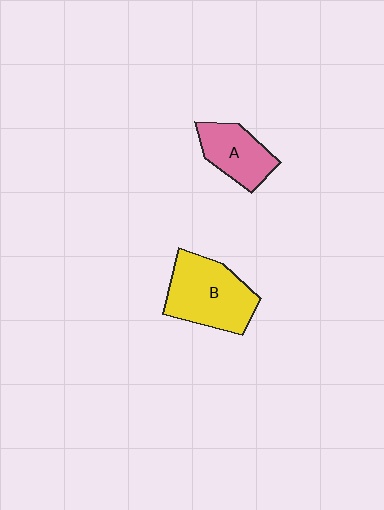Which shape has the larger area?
Shape B (yellow).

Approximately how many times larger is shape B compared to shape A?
Approximately 1.5 times.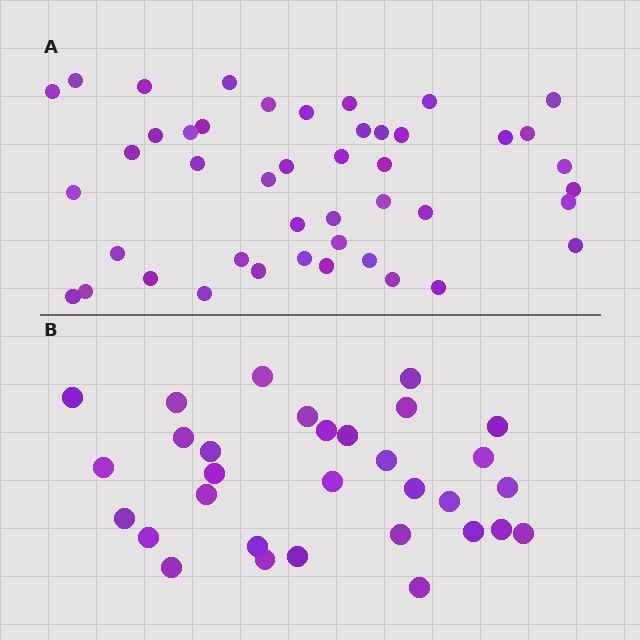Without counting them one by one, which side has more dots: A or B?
Region A (the top region) has more dots.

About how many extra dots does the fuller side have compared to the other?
Region A has approximately 15 more dots than region B.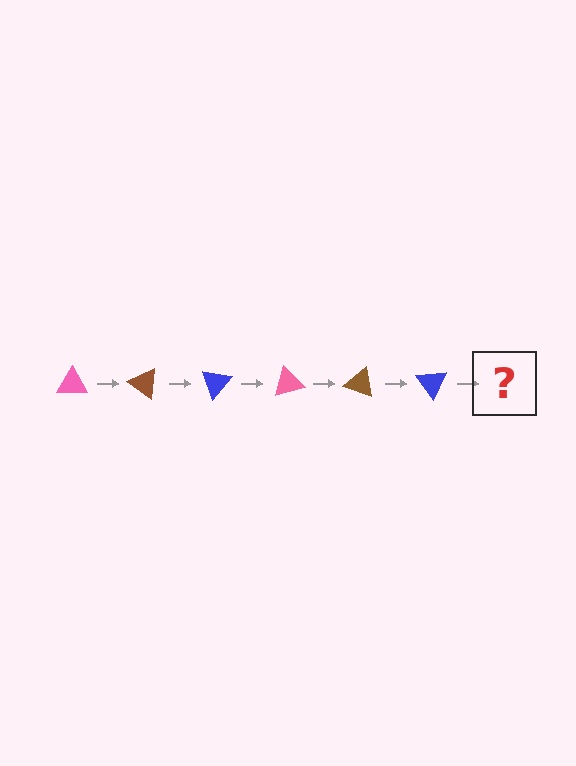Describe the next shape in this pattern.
It should be a pink triangle, rotated 210 degrees from the start.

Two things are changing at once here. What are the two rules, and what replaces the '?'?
The two rules are that it rotates 35 degrees each step and the color cycles through pink, brown, and blue. The '?' should be a pink triangle, rotated 210 degrees from the start.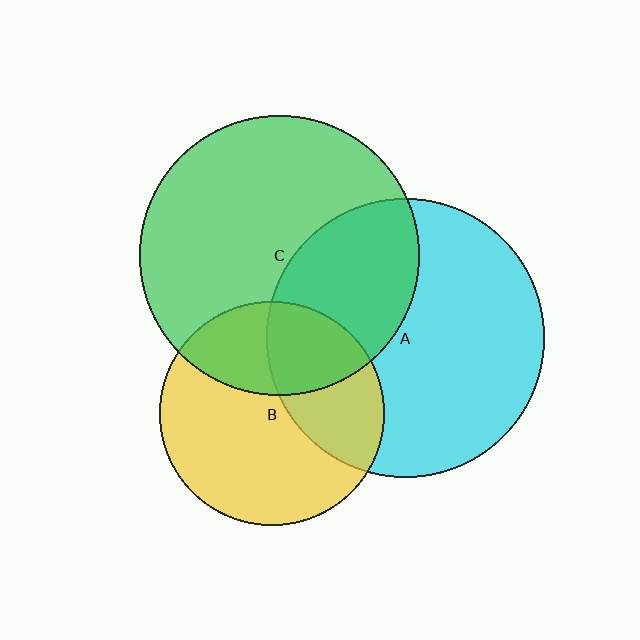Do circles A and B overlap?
Yes.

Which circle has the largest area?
Circle C (green).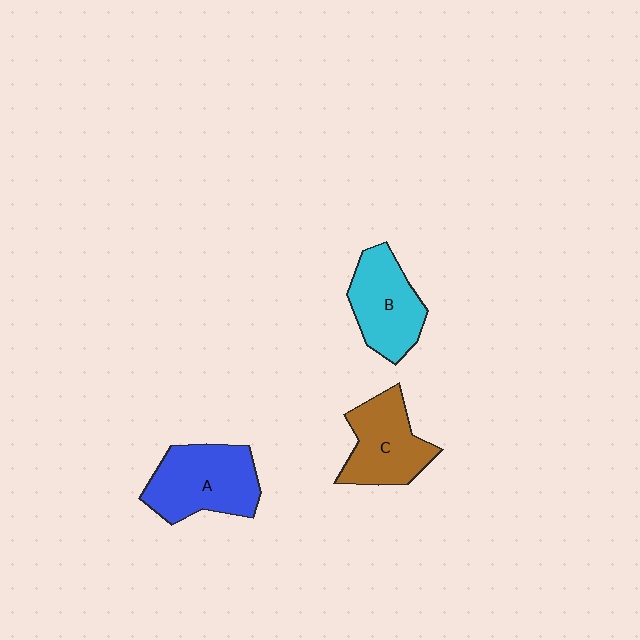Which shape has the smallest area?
Shape B (cyan).